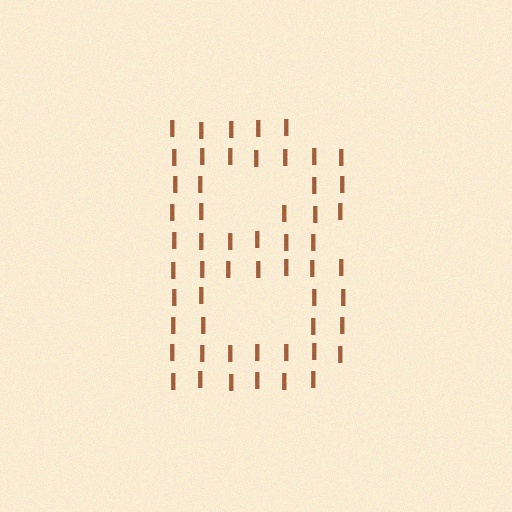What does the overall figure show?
The overall figure shows the letter B.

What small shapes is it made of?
It is made of small letter I's.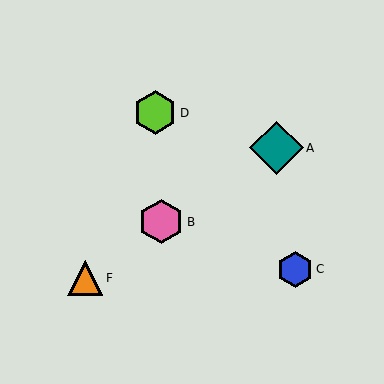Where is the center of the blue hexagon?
The center of the blue hexagon is at (295, 269).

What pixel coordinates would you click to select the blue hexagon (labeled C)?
Click at (295, 269) to select the blue hexagon C.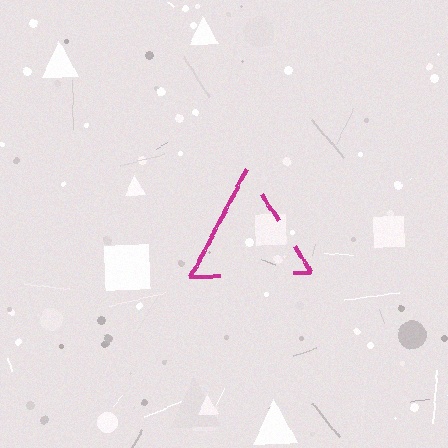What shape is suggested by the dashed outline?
The dashed outline suggests a triangle.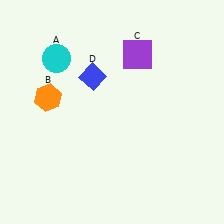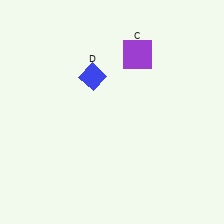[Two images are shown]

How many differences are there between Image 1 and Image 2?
There are 2 differences between the two images.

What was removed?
The cyan circle (A), the orange hexagon (B) were removed in Image 2.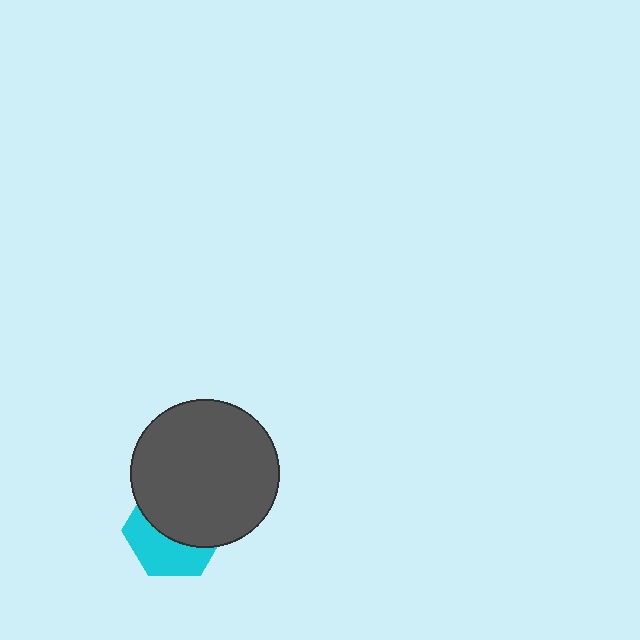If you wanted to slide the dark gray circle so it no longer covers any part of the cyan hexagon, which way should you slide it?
Slide it up — that is the most direct way to separate the two shapes.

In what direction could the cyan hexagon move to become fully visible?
The cyan hexagon could move down. That would shift it out from behind the dark gray circle entirely.